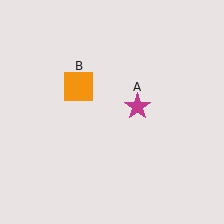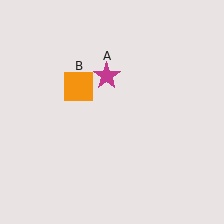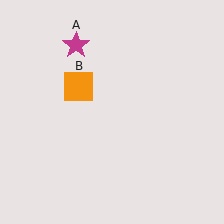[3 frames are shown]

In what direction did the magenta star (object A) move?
The magenta star (object A) moved up and to the left.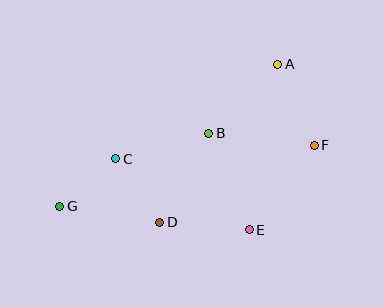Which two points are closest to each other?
Points C and G are closest to each other.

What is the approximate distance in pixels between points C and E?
The distance between C and E is approximately 151 pixels.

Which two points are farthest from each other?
Points F and G are farthest from each other.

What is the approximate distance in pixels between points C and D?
The distance between C and D is approximately 77 pixels.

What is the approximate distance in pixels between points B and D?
The distance between B and D is approximately 102 pixels.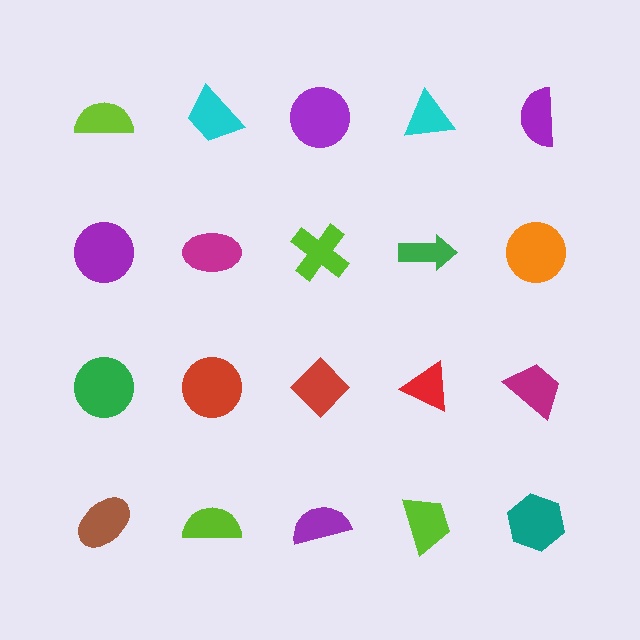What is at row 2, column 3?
A lime cross.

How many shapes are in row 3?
5 shapes.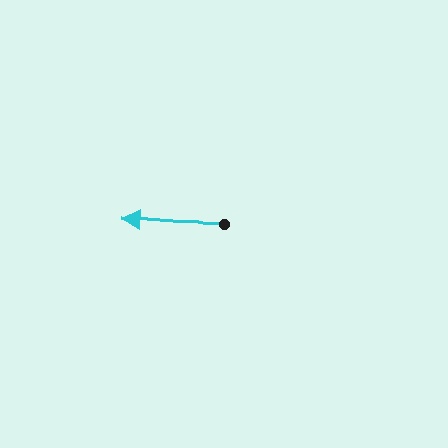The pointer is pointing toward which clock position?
Roughly 9 o'clock.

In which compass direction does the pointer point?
West.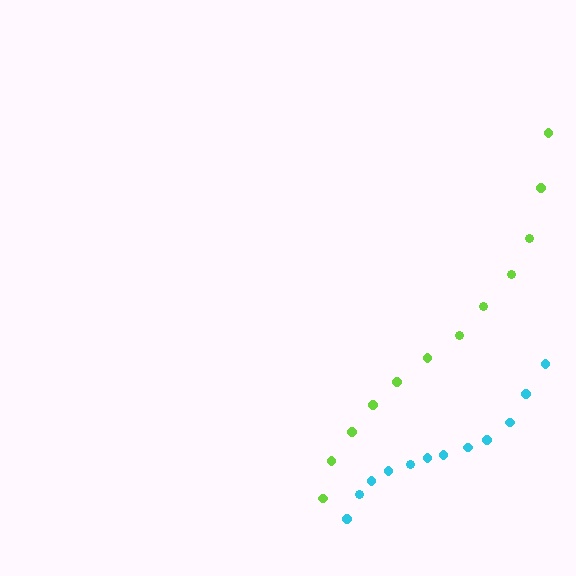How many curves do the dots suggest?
There are 2 distinct paths.